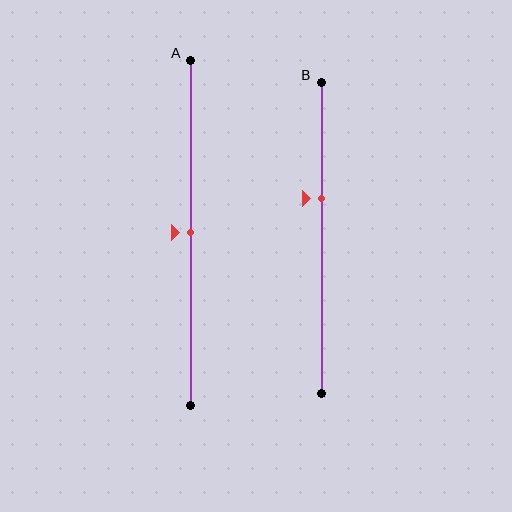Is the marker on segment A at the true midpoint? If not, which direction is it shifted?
Yes, the marker on segment A is at the true midpoint.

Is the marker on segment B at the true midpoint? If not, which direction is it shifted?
No, the marker on segment B is shifted upward by about 13% of the segment length.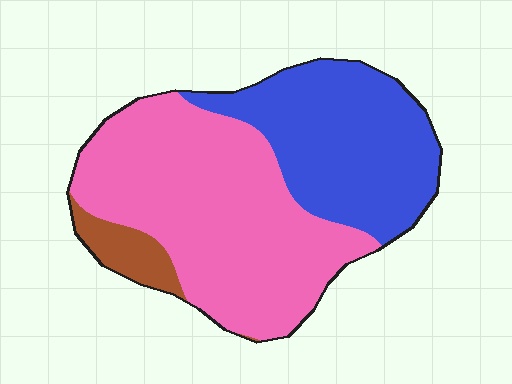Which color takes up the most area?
Pink, at roughly 55%.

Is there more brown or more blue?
Blue.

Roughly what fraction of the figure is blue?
Blue takes up about three eighths (3/8) of the figure.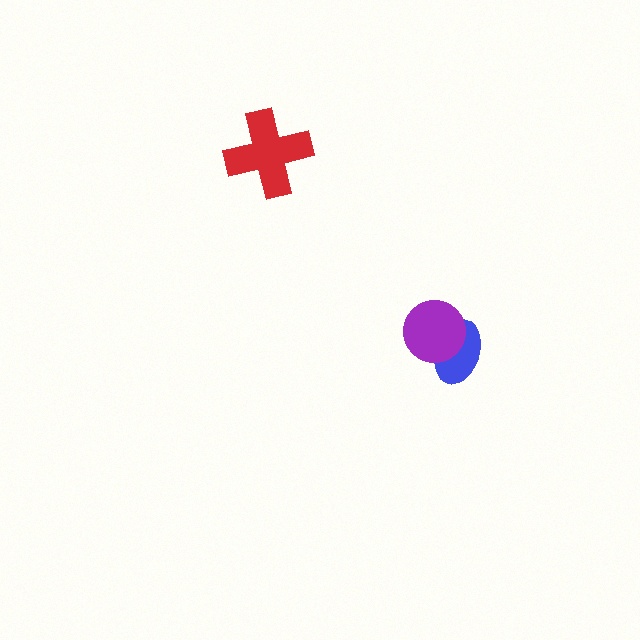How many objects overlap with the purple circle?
1 object overlaps with the purple circle.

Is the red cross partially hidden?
No, no other shape covers it.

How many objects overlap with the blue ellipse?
1 object overlaps with the blue ellipse.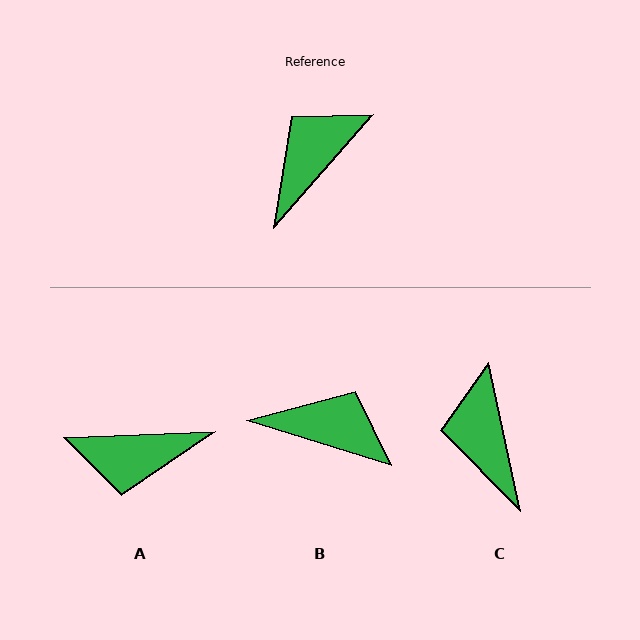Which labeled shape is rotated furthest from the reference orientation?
A, about 133 degrees away.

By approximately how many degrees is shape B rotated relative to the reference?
Approximately 66 degrees clockwise.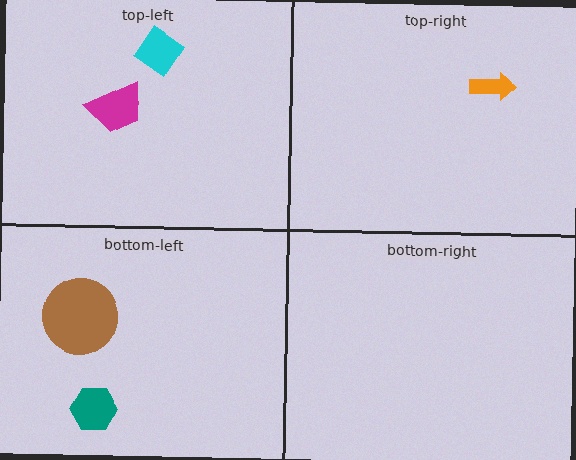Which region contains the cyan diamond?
The top-left region.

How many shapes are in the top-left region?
2.